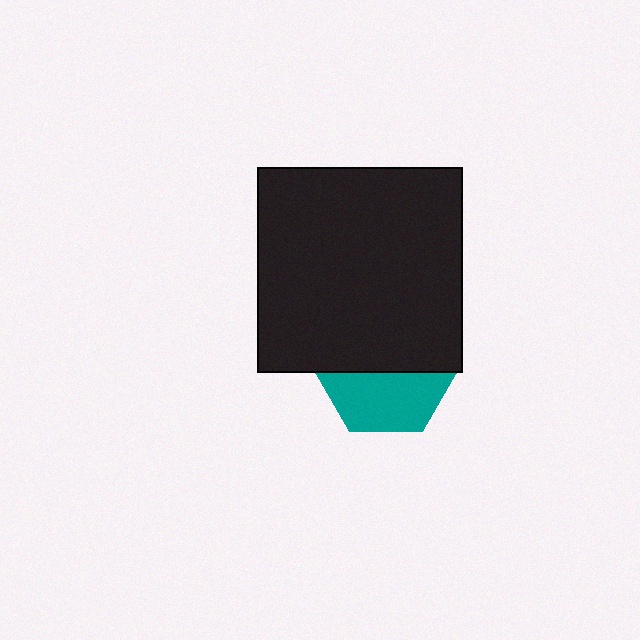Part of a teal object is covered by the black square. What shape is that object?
It is a hexagon.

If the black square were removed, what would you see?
You would see the complete teal hexagon.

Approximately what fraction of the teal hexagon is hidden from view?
Roughly 56% of the teal hexagon is hidden behind the black square.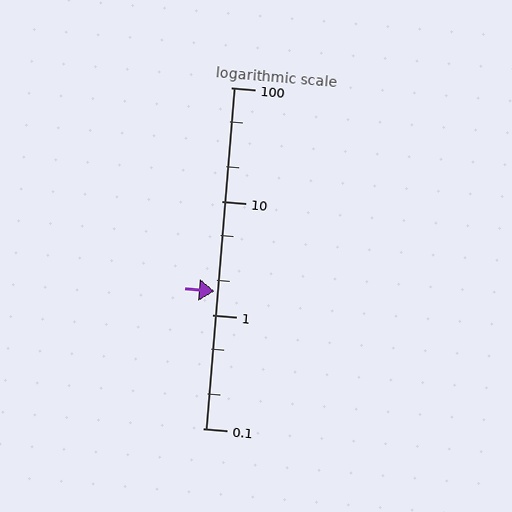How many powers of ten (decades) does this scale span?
The scale spans 3 decades, from 0.1 to 100.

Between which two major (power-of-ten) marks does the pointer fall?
The pointer is between 1 and 10.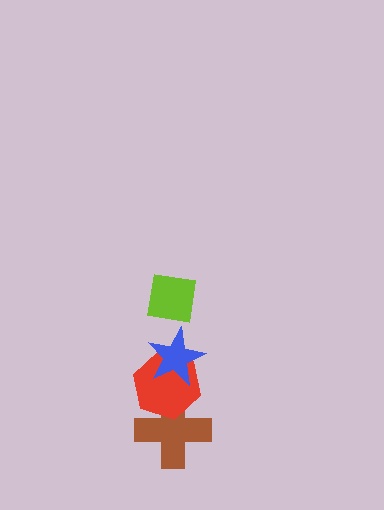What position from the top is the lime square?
The lime square is 1st from the top.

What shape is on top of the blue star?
The lime square is on top of the blue star.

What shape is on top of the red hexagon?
The blue star is on top of the red hexagon.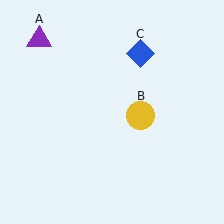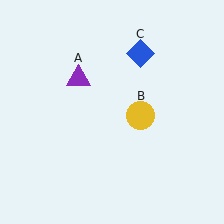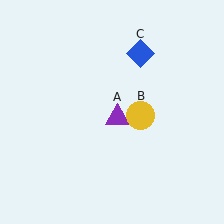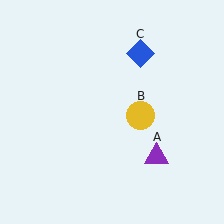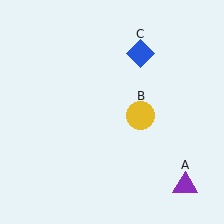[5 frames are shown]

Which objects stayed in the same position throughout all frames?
Yellow circle (object B) and blue diamond (object C) remained stationary.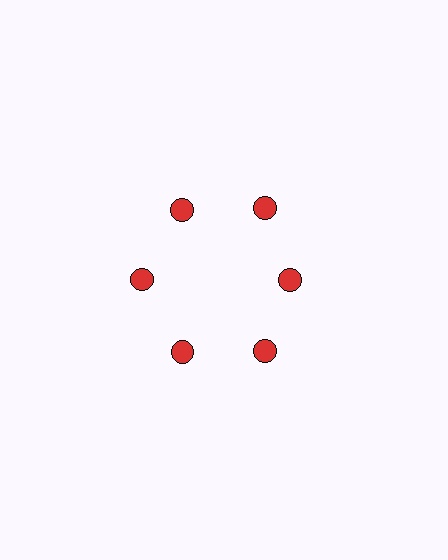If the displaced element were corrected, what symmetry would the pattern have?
It would have 6-fold rotational symmetry — the pattern would map onto itself every 60 degrees.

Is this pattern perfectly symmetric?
No. The 6 red circles are arranged in a ring, but one element near the 3 o'clock position is pulled inward toward the center, breaking the 6-fold rotational symmetry.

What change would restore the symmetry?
The symmetry would be restored by moving it outward, back onto the ring so that all 6 circles sit at equal angles and equal distance from the center.